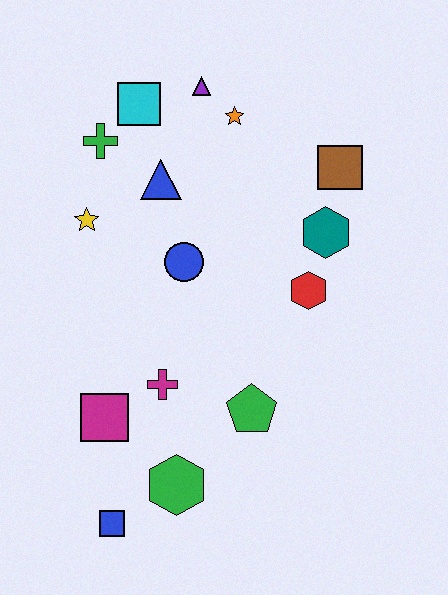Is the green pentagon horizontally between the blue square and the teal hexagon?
Yes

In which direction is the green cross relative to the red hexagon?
The green cross is to the left of the red hexagon.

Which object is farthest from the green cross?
The blue square is farthest from the green cross.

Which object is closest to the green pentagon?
The magenta cross is closest to the green pentagon.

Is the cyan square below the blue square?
No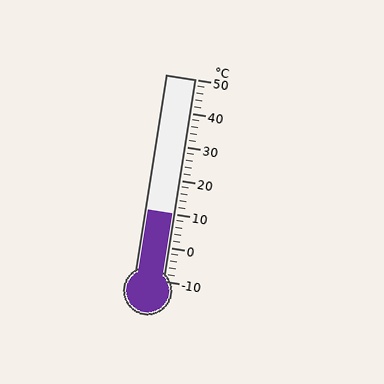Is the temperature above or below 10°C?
The temperature is at 10°C.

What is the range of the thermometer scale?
The thermometer scale ranges from -10°C to 50°C.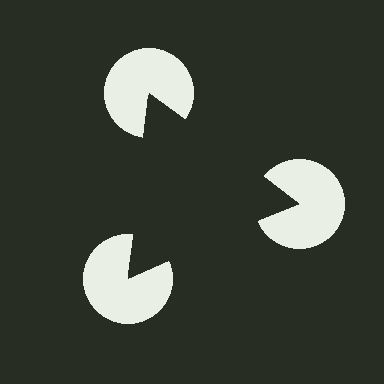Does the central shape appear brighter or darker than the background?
It typically appears slightly darker than the background, even though no actual brightness change is drawn.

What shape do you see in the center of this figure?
An illusory triangle — its edges are inferred from the aligned wedge cuts in the pac-man discs, not physically drawn.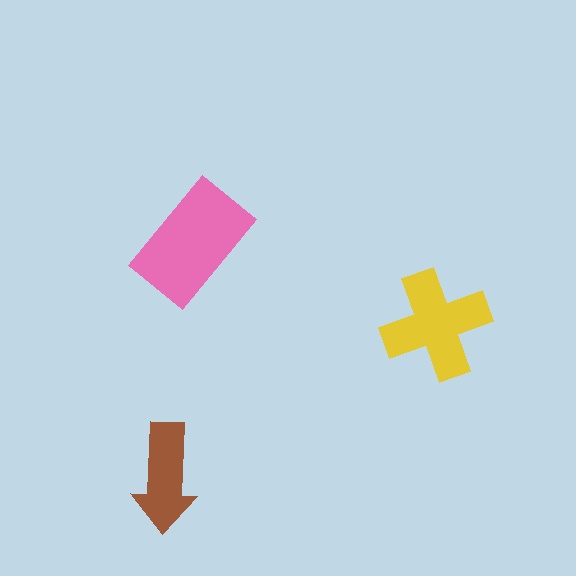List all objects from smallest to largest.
The brown arrow, the yellow cross, the pink rectangle.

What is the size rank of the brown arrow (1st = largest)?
3rd.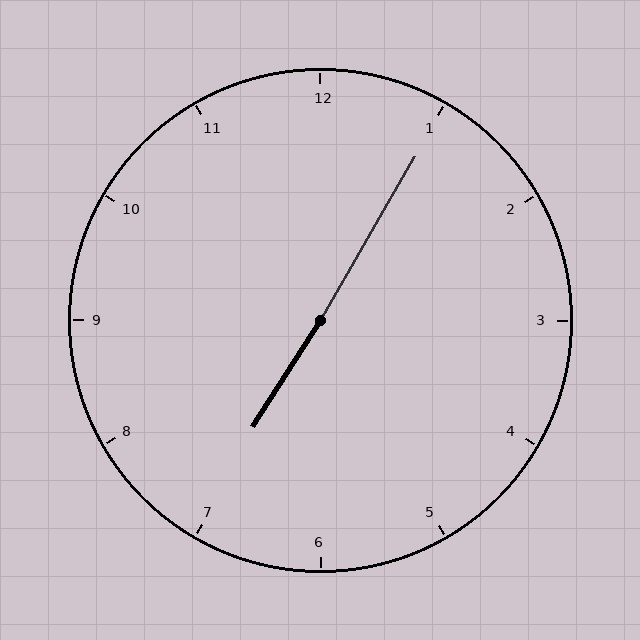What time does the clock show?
7:05.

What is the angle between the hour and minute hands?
Approximately 178 degrees.